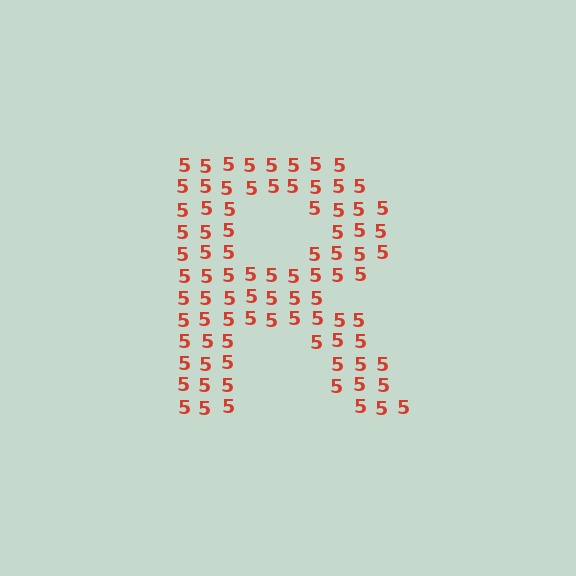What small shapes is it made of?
It is made of small digit 5's.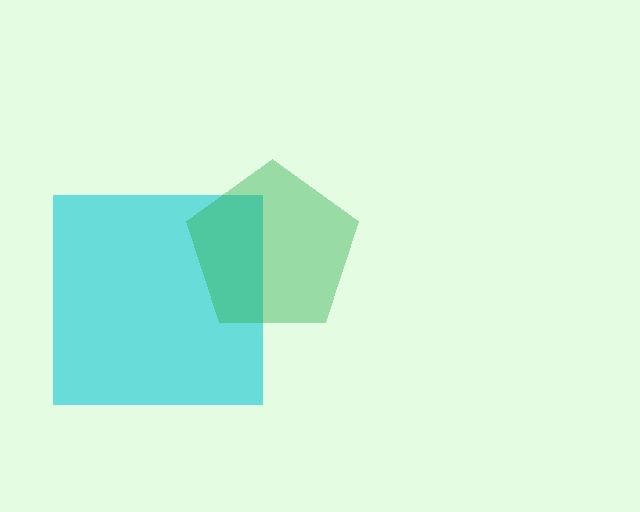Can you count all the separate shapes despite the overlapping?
Yes, there are 2 separate shapes.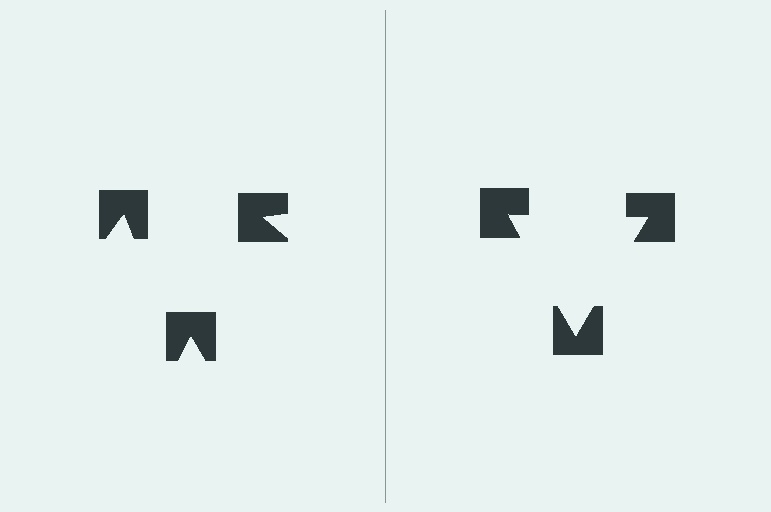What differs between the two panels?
The notched squares are positioned identically on both sides; only the wedge orientations differ. On the right they align to a triangle; on the left they are misaligned.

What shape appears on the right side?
An illusory triangle.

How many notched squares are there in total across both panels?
6 — 3 on each side.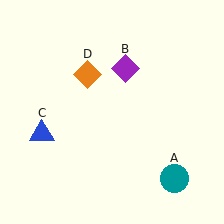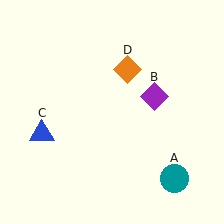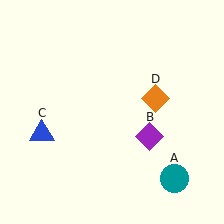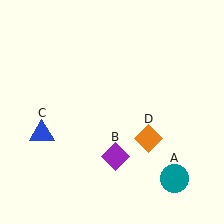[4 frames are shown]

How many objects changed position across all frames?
2 objects changed position: purple diamond (object B), orange diamond (object D).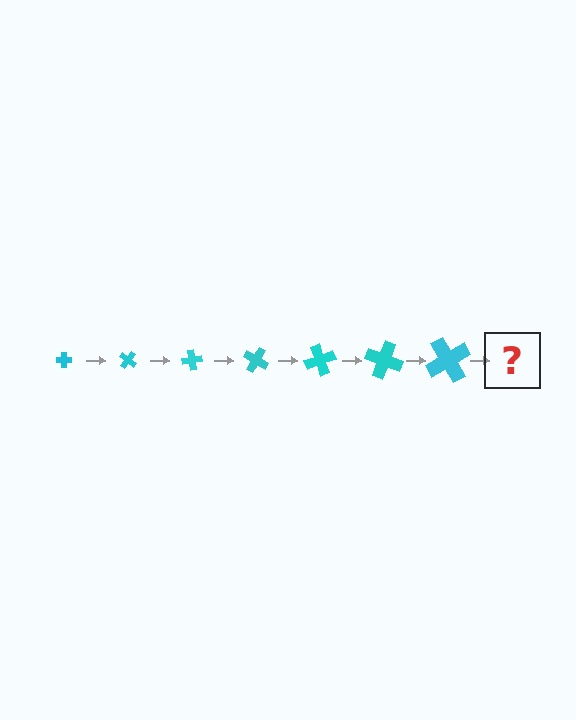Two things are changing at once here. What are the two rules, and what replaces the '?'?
The two rules are that the cross grows larger each step and it rotates 40 degrees each step. The '?' should be a cross, larger than the previous one and rotated 280 degrees from the start.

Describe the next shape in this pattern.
It should be a cross, larger than the previous one and rotated 280 degrees from the start.